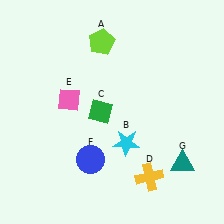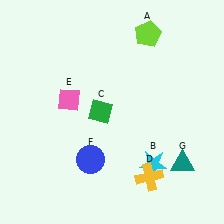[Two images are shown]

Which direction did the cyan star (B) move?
The cyan star (B) moved right.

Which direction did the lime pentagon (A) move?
The lime pentagon (A) moved right.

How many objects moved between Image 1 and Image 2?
2 objects moved between the two images.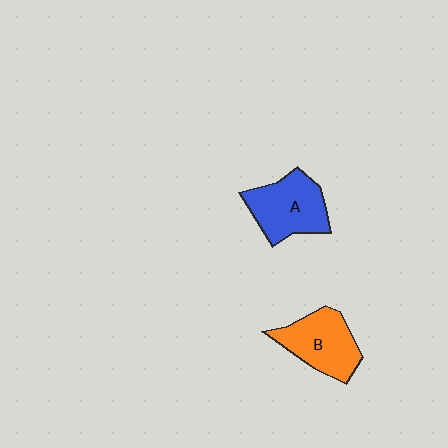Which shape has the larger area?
Shape A (blue).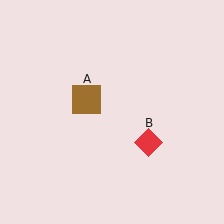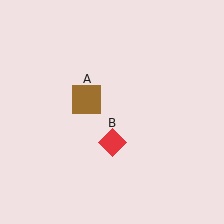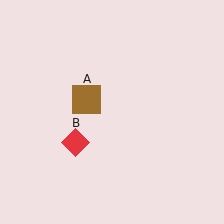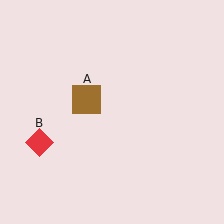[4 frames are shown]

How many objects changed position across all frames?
1 object changed position: red diamond (object B).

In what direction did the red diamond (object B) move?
The red diamond (object B) moved left.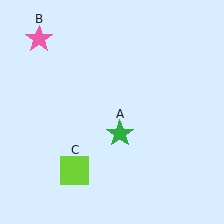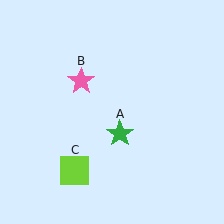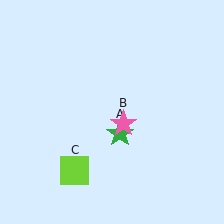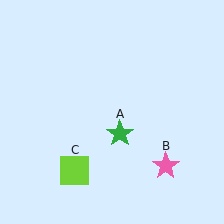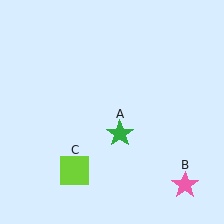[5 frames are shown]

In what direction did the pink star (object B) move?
The pink star (object B) moved down and to the right.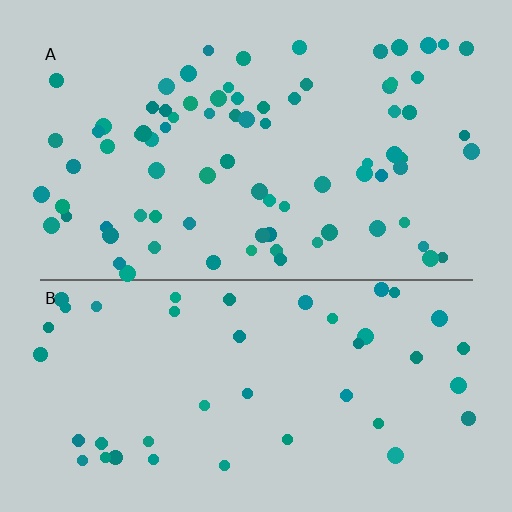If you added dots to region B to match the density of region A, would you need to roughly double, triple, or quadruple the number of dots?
Approximately double.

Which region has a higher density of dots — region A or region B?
A (the top).